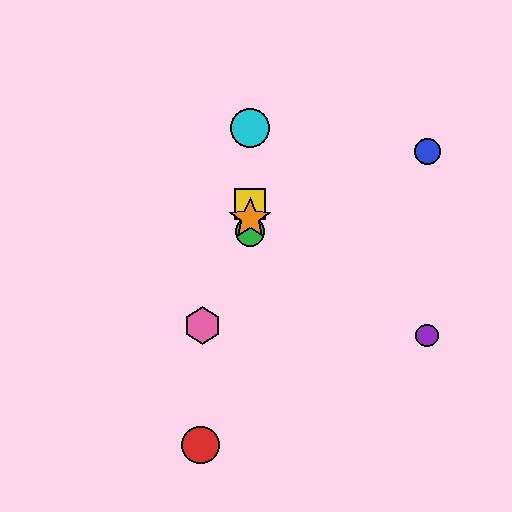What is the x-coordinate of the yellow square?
The yellow square is at x≈250.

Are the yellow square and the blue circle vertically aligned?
No, the yellow square is at x≈250 and the blue circle is at x≈428.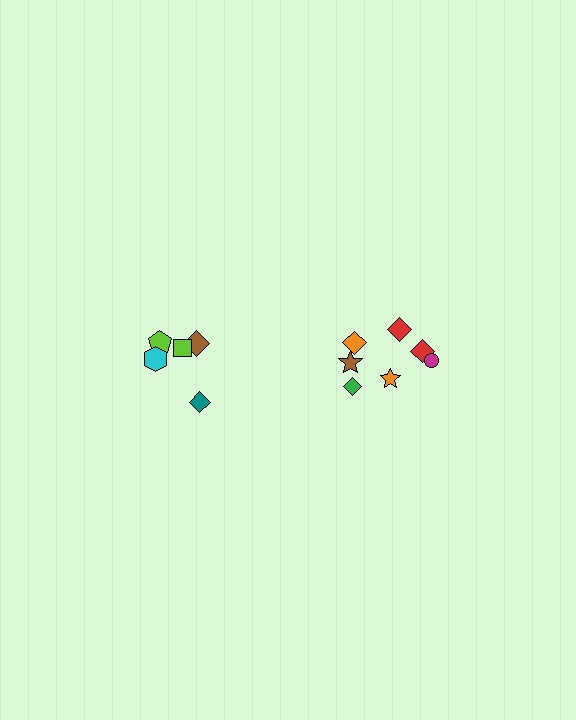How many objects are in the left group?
There are 5 objects.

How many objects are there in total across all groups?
There are 12 objects.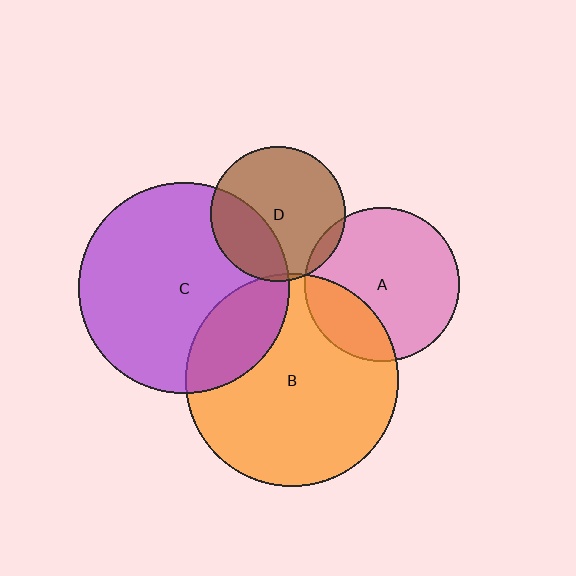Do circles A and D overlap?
Yes.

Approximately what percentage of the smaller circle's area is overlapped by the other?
Approximately 5%.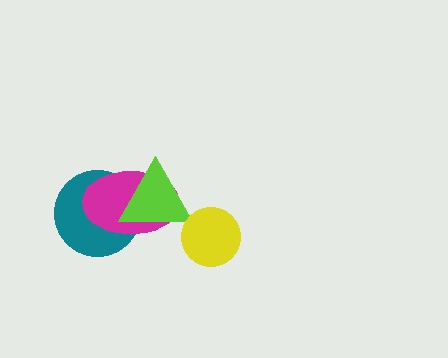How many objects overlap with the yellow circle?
0 objects overlap with the yellow circle.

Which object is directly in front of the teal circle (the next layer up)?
The magenta ellipse is directly in front of the teal circle.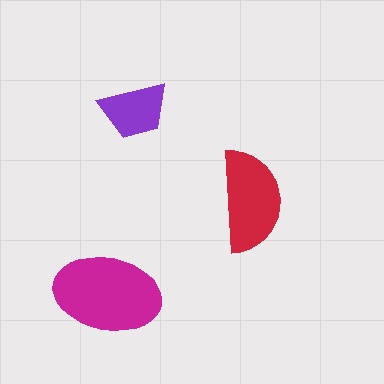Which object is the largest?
The magenta ellipse.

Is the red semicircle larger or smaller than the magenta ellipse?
Smaller.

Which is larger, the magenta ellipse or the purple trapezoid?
The magenta ellipse.